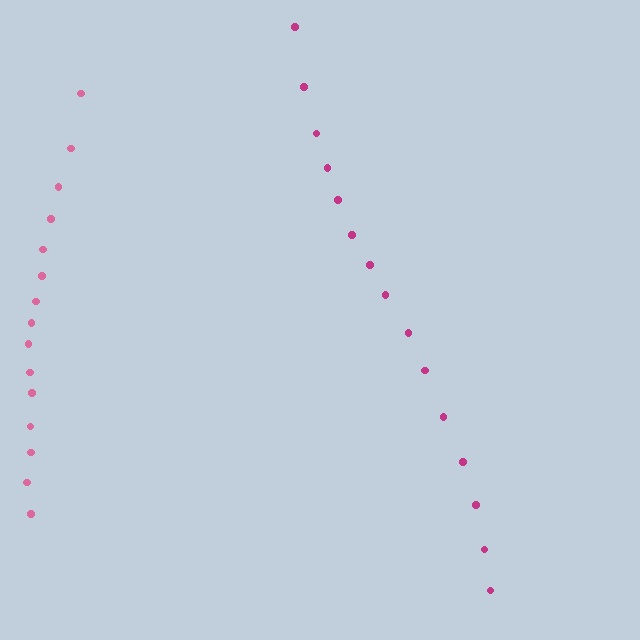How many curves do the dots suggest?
There are 2 distinct paths.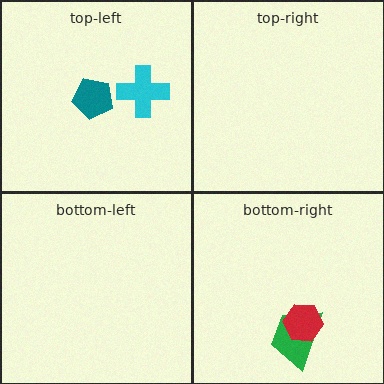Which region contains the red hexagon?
The bottom-right region.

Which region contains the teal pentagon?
The top-left region.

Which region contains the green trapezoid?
The bottom-right region.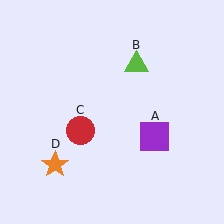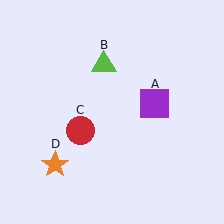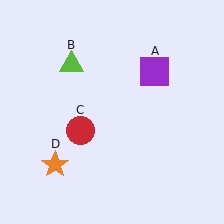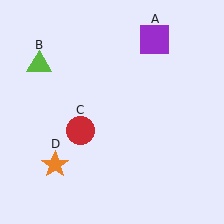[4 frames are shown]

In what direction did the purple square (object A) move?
The purple square (object A) moved up.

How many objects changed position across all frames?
2 objects changed position: purple square (object A), lime triangle (object B).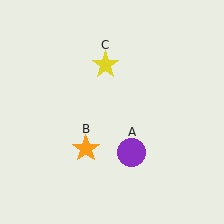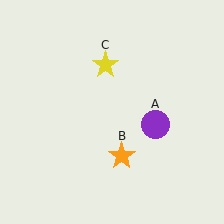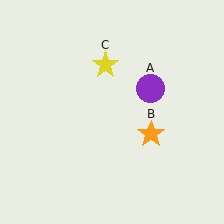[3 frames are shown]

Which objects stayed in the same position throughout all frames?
Yellow star (object C) remained stationary.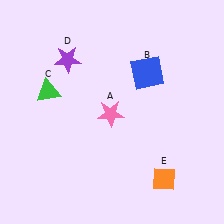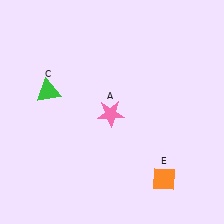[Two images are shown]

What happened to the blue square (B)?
The blue square (B) was removed in Image 2. It was in the top-right area of Image 1.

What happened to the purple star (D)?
The purple star (D) was removed in Image 2. It was in the top-left area of Image 1.